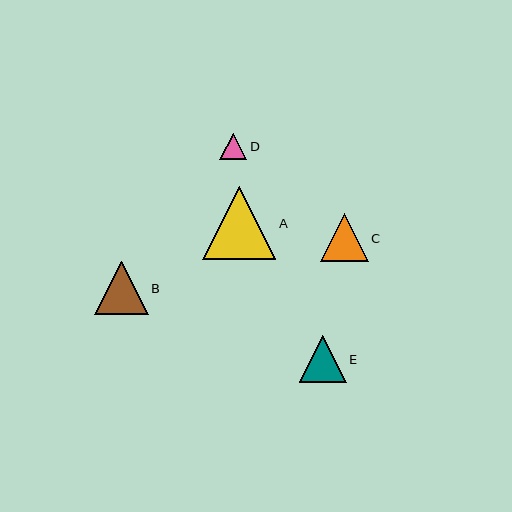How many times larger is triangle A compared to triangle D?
Triangle A is approximately 2.7 times the size of triangle D.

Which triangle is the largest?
Triangle A is the largest with a size of approximately 73 pixels.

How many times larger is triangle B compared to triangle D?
Triangle B is approximately 2.0 times the size of triangle D.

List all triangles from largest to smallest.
From largest to smallest: A, B, C, E, D.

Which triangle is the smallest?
Triangle D is the smallest with a size of approximately 27 pixels.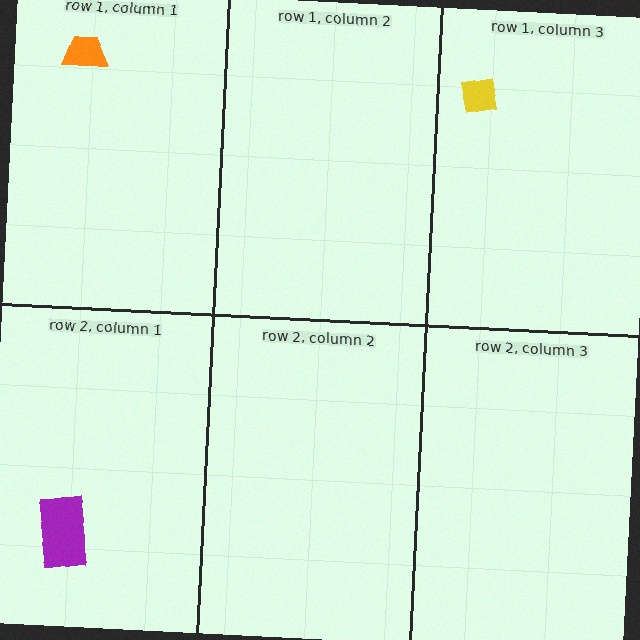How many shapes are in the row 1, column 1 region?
1.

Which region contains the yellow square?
The row 1, column 3 region.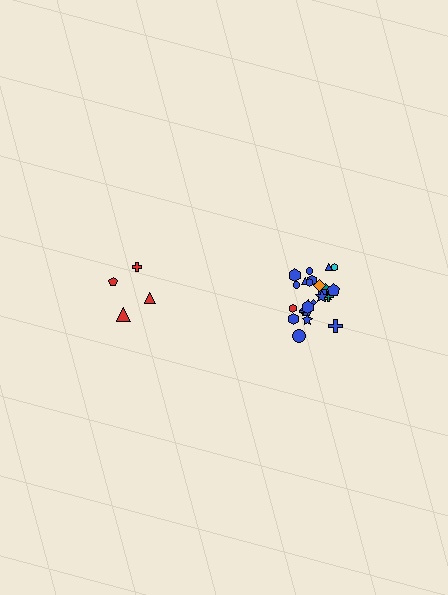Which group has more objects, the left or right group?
The right group.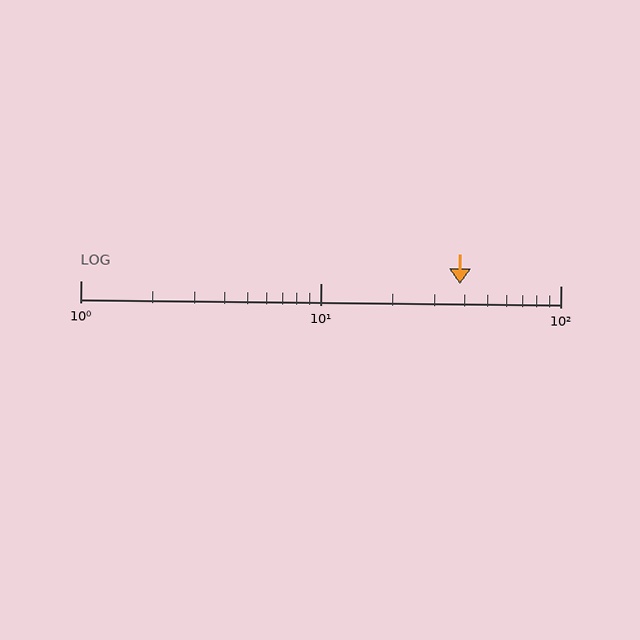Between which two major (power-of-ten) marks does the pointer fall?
The pointer is between 10 and 100.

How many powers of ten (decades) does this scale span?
The scale spans 2 decades, from 1 to 100.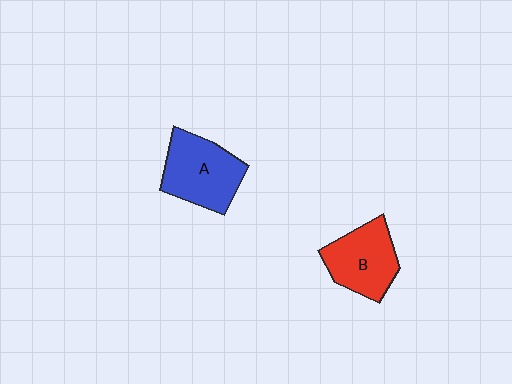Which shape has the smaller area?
Shape B (red).